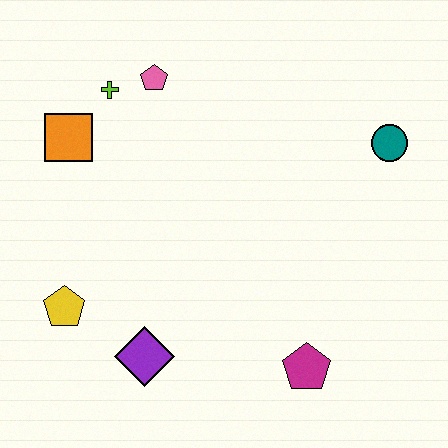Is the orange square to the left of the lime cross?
Yes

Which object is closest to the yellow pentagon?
The purple diamond is closest to the yellow pentagon.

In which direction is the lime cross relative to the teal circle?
The lime cross is to the left of the teal circle.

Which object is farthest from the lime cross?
The magenta pentagon is farthest from the lime cross.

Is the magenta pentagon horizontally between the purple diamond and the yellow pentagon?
No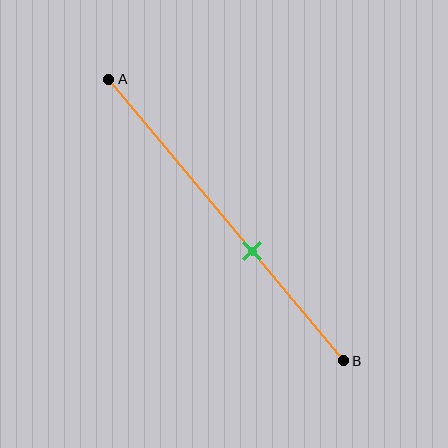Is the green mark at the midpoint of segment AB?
No, the mark is at about 60% from A, not at the 50% midpoint.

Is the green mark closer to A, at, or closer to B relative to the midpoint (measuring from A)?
The green mark is closer to point B than the midpoint of segment AB.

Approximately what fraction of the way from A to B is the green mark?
The green mark is approximately 60% of the way from A to B.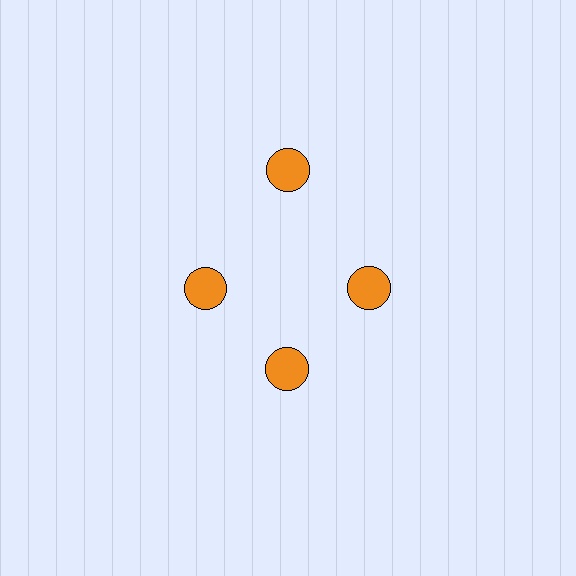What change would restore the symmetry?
The symmetry would be restored by moving it inward, back onto the ring so that all 4 circles sit at equal angles and equal distance from the center.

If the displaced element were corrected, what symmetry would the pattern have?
It would have 4-fold rotational symmetry — the pattern would map onto itself every 90 degrees.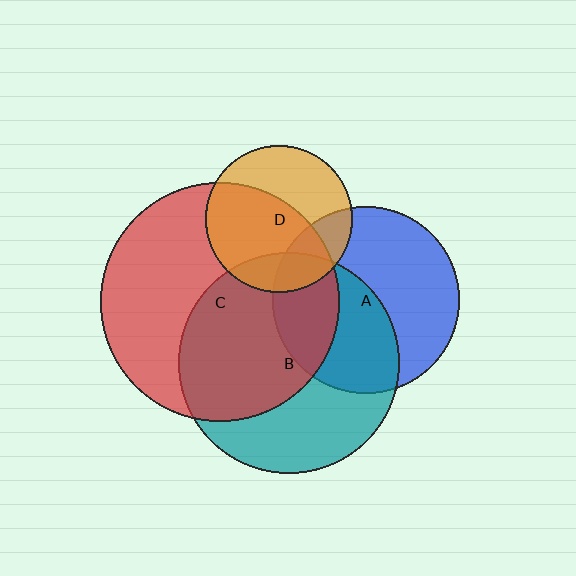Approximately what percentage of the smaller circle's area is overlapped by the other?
Approximately 55%.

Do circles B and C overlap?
Yes.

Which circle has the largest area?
Circle C (red).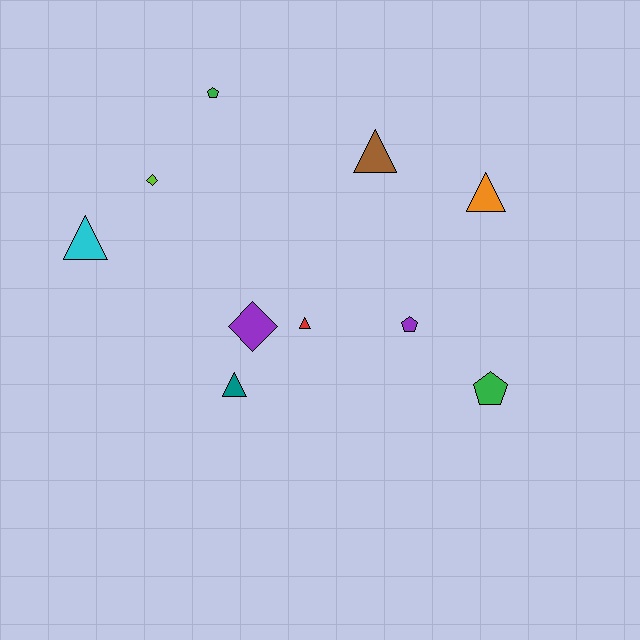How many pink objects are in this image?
There are no pink objects.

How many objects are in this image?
There are 10 objects.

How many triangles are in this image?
There are 5 triangles.